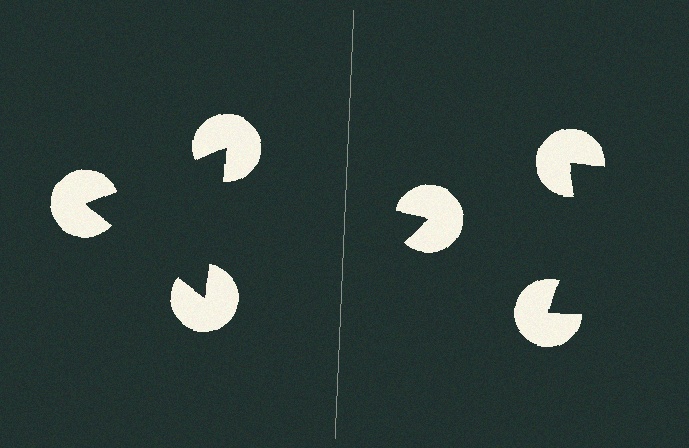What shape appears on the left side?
An illusory triangle.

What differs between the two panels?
The pac-man discs are positioned identically on both sides; only the wedge orientations differ. On the left they align to a triangle; on the right they are misaligned.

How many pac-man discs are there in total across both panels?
6 — 3 on each side.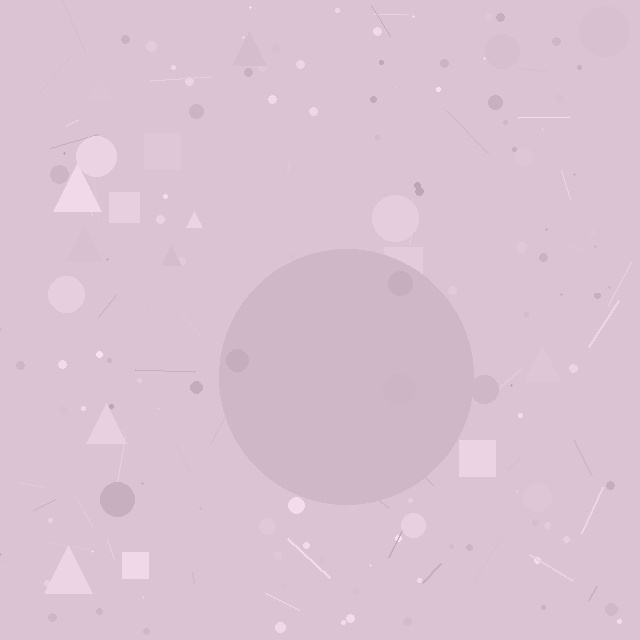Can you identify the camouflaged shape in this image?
The camouflaged shape is a circle.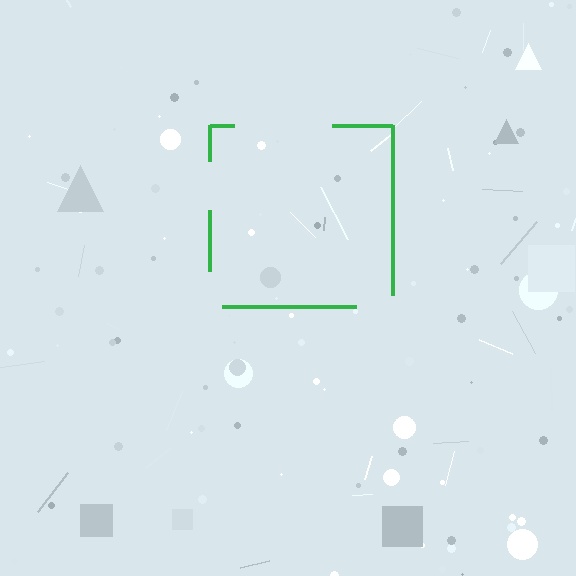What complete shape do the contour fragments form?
The contour fragments form a square.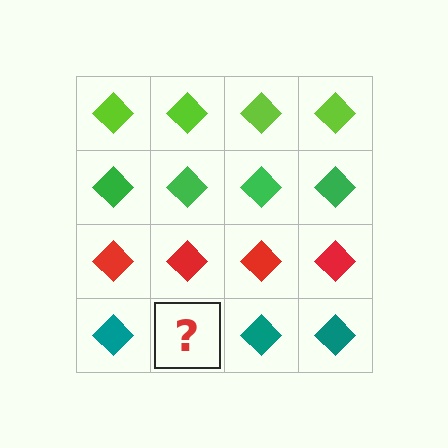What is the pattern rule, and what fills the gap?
The rule is that each row has a consistent color. The gap should be filled with a teal diamond.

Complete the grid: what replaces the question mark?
The question mark should be replaced with a teal diamond.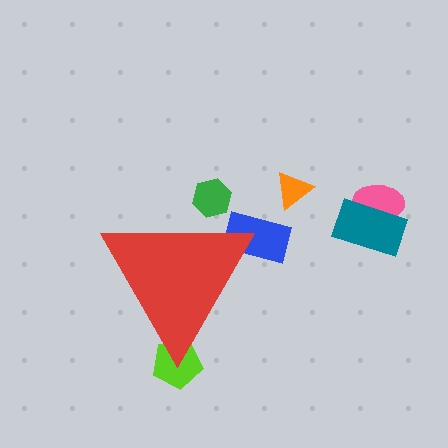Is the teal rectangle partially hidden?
No, the teal rectangle is fully visible.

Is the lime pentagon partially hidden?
Yes, the lime pentagon is partially hidden behind the red triangle.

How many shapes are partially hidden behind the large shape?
3 shapes are partially hidden.